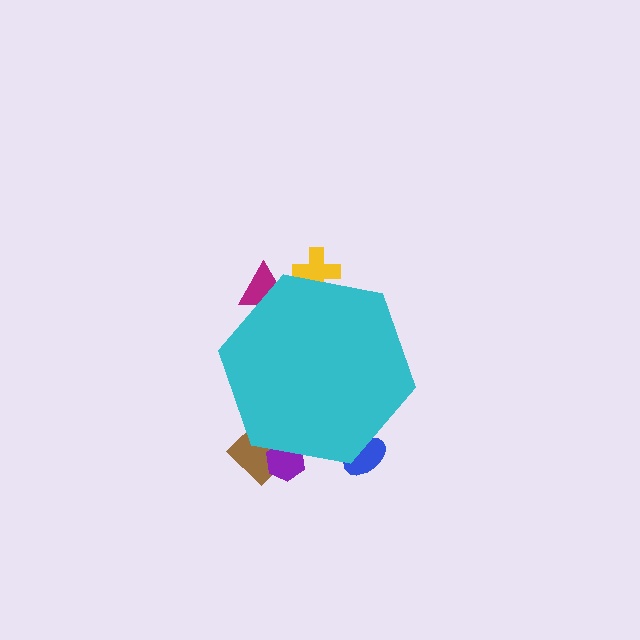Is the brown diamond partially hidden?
Yes, the brown diamond is partially hidden behind the cyan hexagon.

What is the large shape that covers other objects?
A cyan hexagon.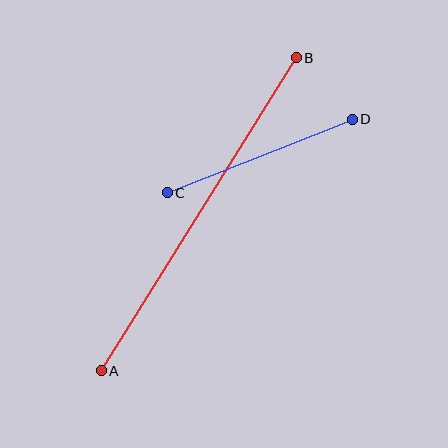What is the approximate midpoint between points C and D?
The midpoint is at approximately (260, 156) pixels.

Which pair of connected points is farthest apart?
Points A and B are farthest apart.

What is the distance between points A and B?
The distance is approximately 369 pixels.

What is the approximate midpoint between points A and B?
The midpoint is at approximately (199, 214) pixels.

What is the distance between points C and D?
The distance is approximately 199 pixels.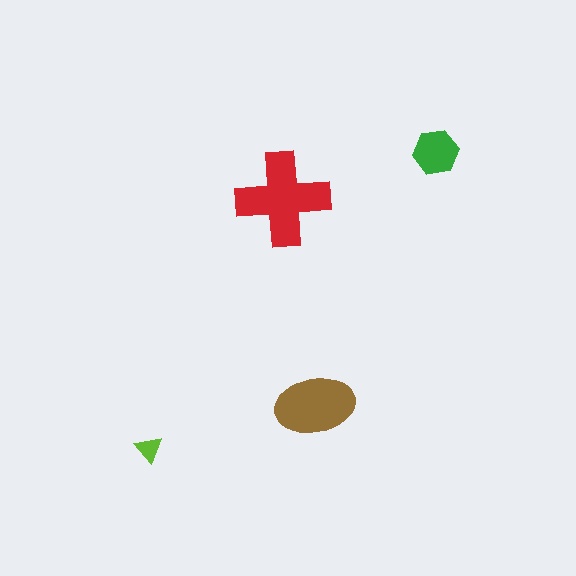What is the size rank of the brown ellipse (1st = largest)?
2nd.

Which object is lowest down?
The lime triangle is bottommost.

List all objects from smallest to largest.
The lime triangle, the green hexagon, the brown ellipse, the red cross.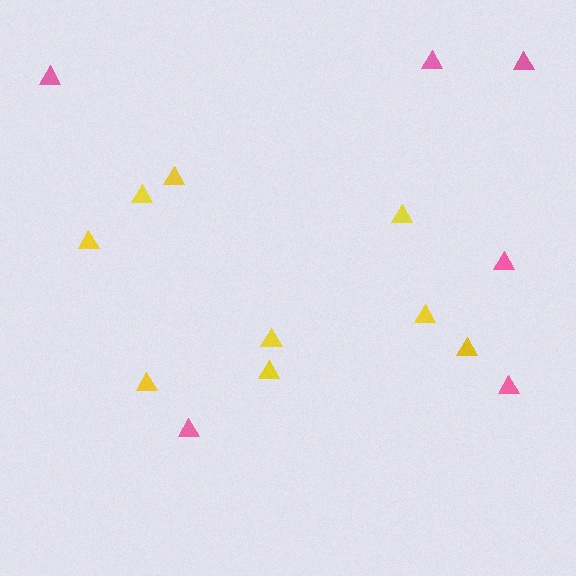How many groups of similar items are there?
There are 2 groups: one group of pink triangles (6) and one group of yellow triangles (9).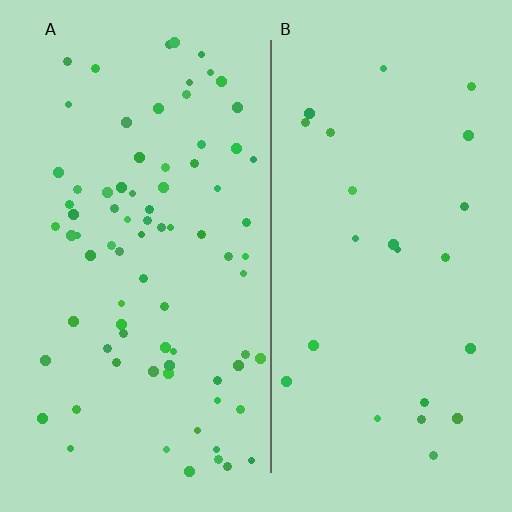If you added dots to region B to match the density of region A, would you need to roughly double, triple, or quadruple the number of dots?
Approximately triple.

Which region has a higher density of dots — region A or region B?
A (the left).